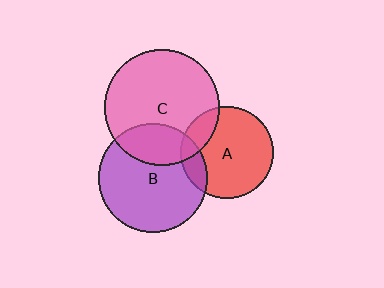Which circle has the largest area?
Circle C (pink).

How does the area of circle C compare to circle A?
Approximately 1.6 times.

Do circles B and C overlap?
Yes.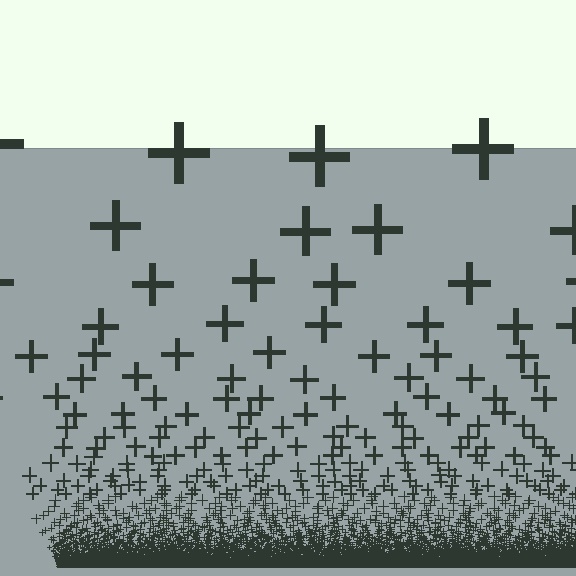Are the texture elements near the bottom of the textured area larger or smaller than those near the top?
Smaller. The gradient is inverted — elements near the bottom are smaller and denser.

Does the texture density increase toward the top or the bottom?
Density increases toward the bottom.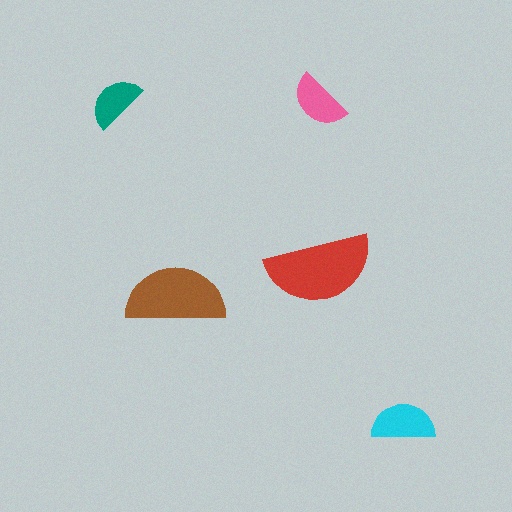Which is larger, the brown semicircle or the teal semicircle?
The brown one.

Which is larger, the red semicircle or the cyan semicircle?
The red one.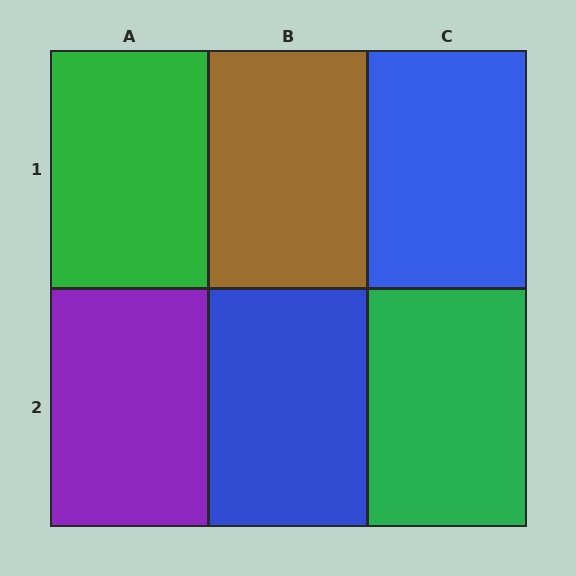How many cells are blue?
2 cells are blue.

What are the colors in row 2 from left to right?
Purple, blue, green.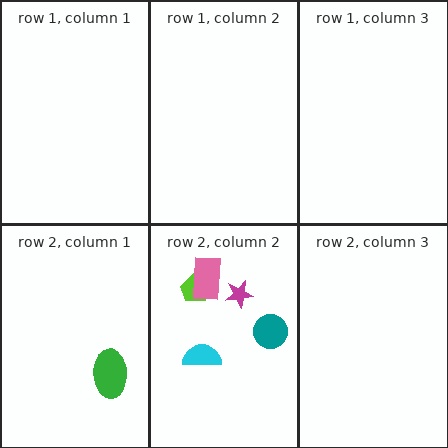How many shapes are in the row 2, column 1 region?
1.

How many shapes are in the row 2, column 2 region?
5.